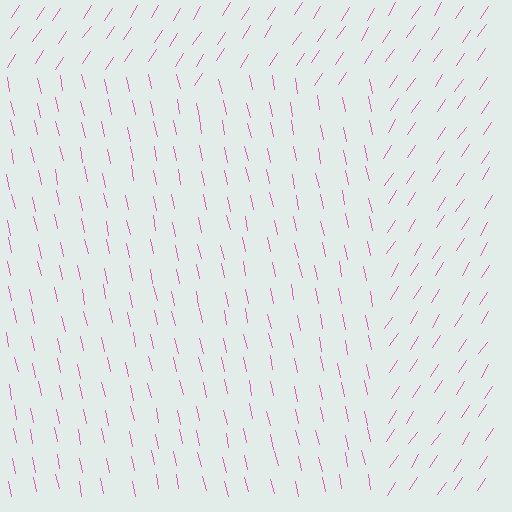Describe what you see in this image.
The image is filled with small pink line segments. A rectangle region in the image has lines oriented differently from the surrounding lines, creating a visible texture boundary.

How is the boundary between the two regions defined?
The boundary is defined purely by a change in line orientation (approximately 45 degrees difference). All lines are the same color and thickness.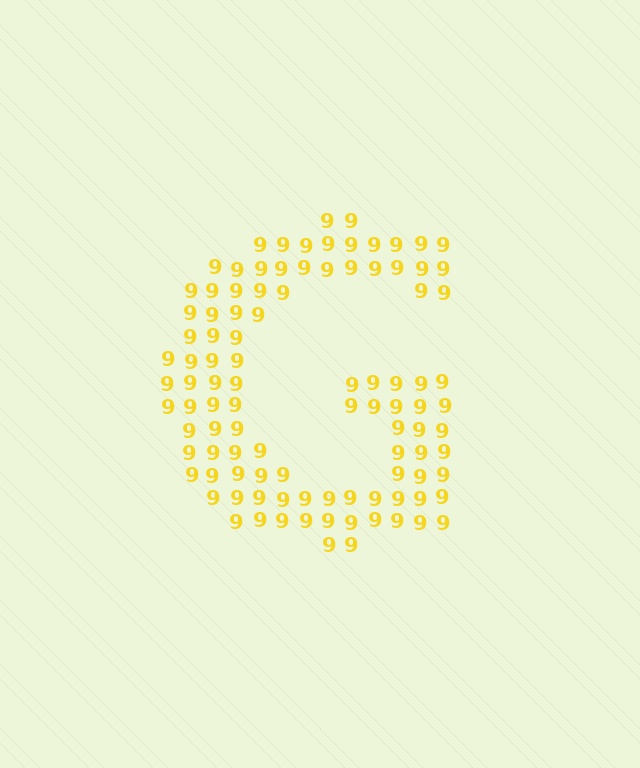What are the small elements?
The small elements are digit 9's.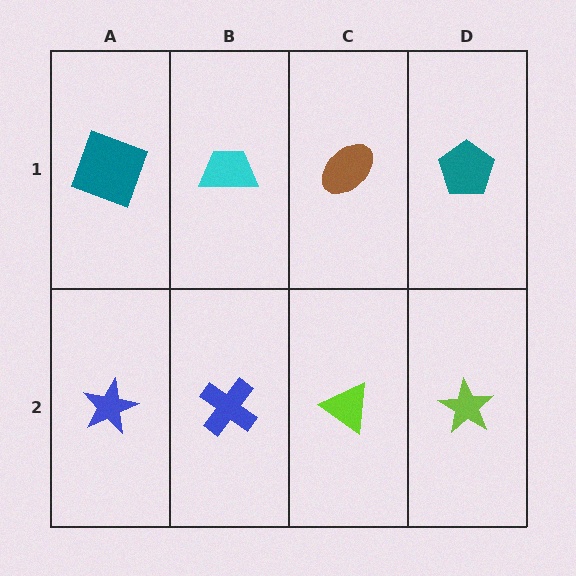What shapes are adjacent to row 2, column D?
A teal pentagon (row 1, column D), a lime triangle (row 2, column C).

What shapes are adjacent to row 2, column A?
A teal square (row 1, column A), a blue cross (row 2, column B).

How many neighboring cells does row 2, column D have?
2.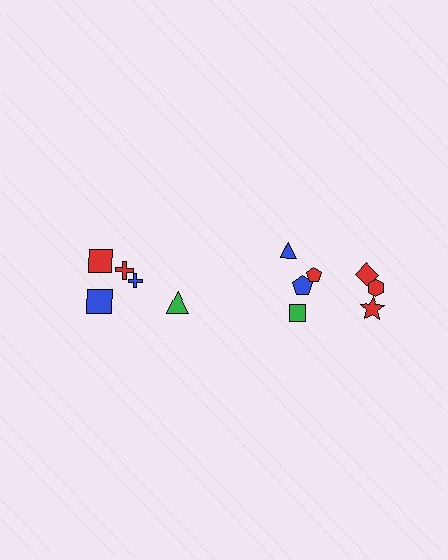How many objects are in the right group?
There are 7 objects.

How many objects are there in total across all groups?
There are 12 objects.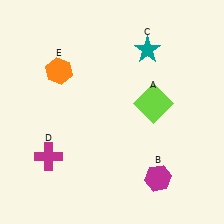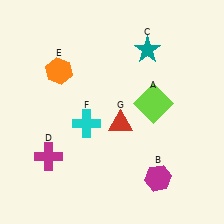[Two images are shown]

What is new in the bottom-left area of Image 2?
A cyan cross (F) was added in the bottom-left area of Image 2.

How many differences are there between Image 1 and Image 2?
There are 2 differences between the two images.